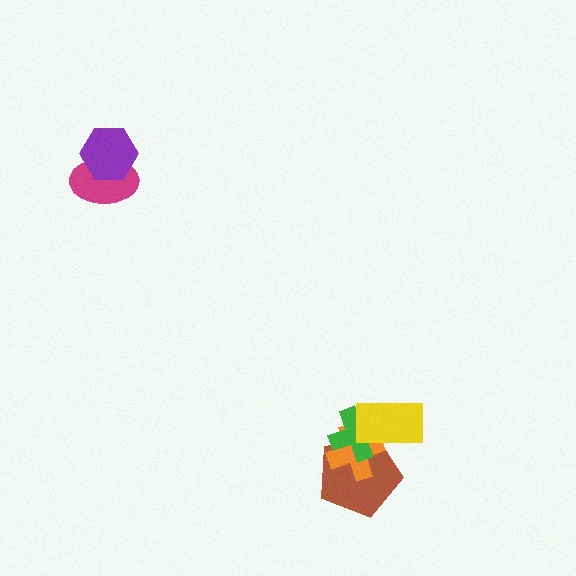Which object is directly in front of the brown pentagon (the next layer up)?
The orange cross is directly in front of the brown pentagon.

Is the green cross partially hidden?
Yes, it is partially covered by another shape.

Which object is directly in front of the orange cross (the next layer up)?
The green cross is directly in front of the orange cross.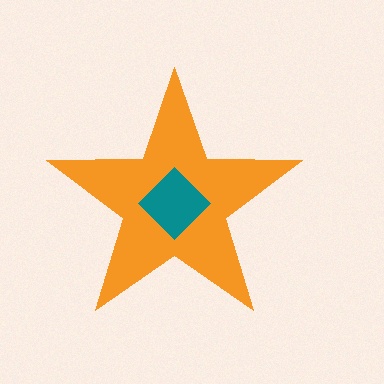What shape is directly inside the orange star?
The teal diamond.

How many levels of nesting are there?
2.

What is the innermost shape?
The teal diamond.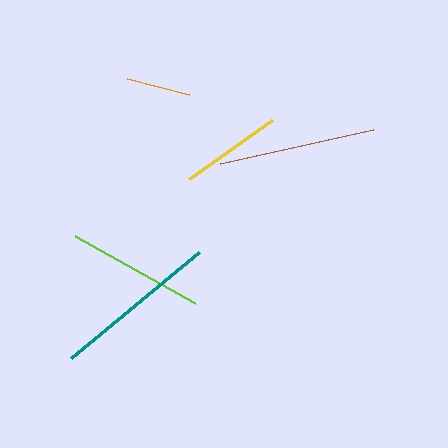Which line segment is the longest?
The teal line is the longest at approximately 166 pixels.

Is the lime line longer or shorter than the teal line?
The teal line is longer than the lime line.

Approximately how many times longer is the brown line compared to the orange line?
The brown line is approximately 2.5 times the length of the orange line.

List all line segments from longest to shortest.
From longest to shortest: teal, brown, lime, yellow, orange.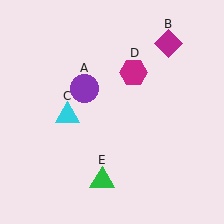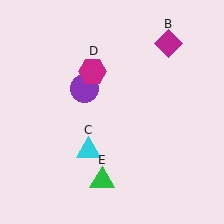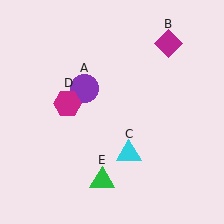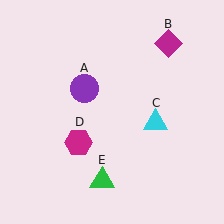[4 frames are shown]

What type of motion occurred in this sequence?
The cyan triangle (object C), magenta hexagon (object D) rotated counterclockwise around the center of the scene.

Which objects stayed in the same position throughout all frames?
Purple circle (object A) and magenta diamond (object B) and green triangle (object E) remained stationary.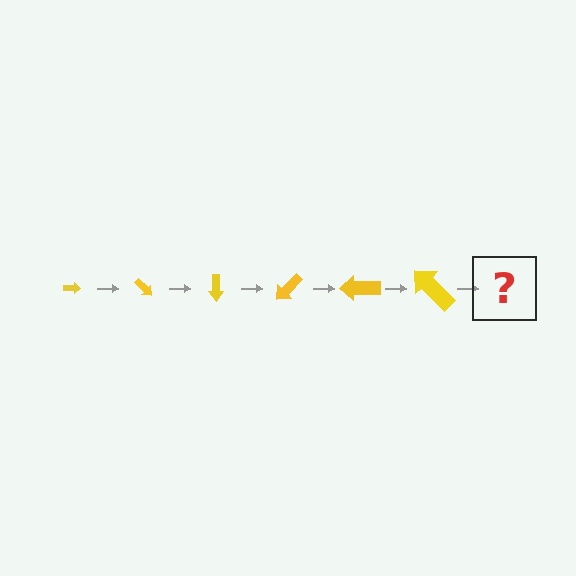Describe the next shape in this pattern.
It should be an arrow, larger than the previous one and rotated 270 degrees from the start.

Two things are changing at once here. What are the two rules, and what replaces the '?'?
The two rules are that the arrow grows larger each step and it rotates 45 degrees each step. The '?' should be an arrow, larger than the previous one and rotated 270 degrees from the start.